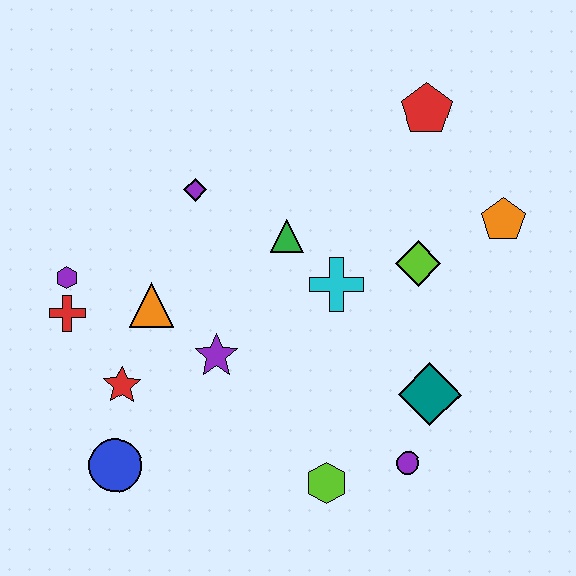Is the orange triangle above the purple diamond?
No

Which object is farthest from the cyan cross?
The blue circle is farthest from the cyan cross.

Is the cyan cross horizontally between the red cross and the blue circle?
No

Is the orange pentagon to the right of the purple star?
Yes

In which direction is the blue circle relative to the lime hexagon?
The blue circle is to the left of the lime hexagon.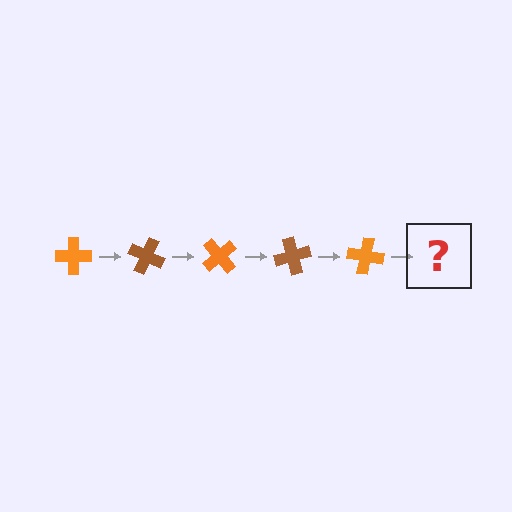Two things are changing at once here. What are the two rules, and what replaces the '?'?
The two rules are that it rotates 25 degrees each step and the color cycles through orange and brown. The '?' should be a brown cross, rotated 125 degrees from the start.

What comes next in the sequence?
The next element should be a brown cross, rotated 125 degrees from the start.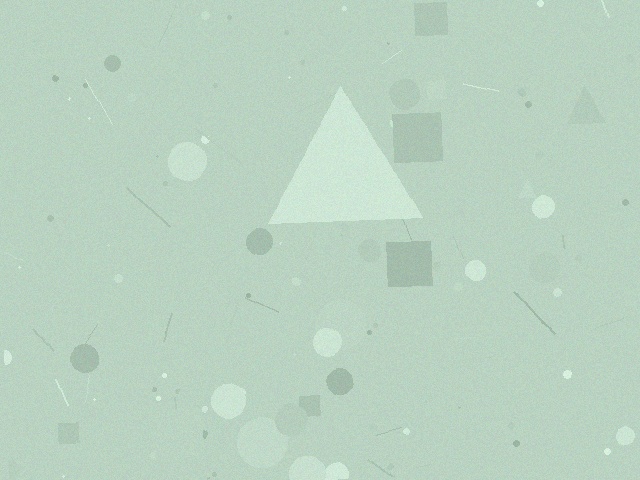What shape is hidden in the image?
A triangle is hidden in the image.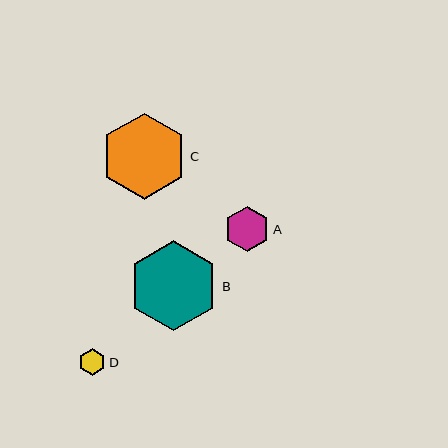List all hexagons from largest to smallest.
From largest to smallest: B, C, A, D.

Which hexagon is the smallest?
Hexagon D is the smallest with a size of approximately 27 pixels.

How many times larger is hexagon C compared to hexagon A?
Hexagon C is approximately 1.9 times the size of hexagon A.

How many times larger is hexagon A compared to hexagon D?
Hexagon A is approximately 1.7 times the size of hexagon D.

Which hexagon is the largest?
Hexagon B is the largest with a size of approximately 90 pixels.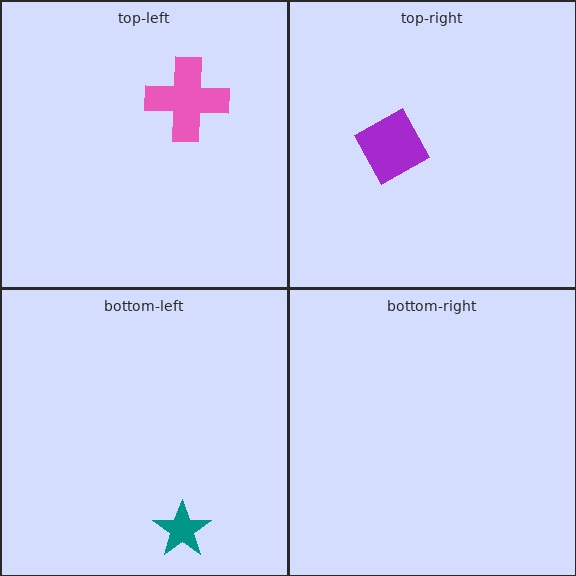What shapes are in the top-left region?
The pink cross.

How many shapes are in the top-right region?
1.